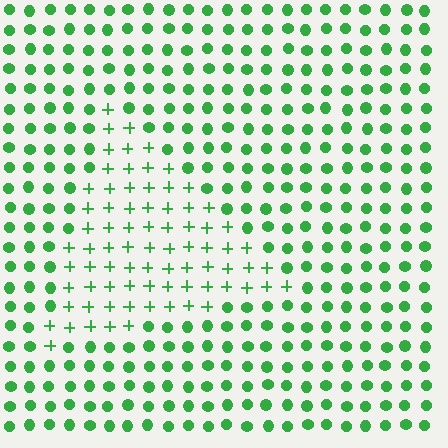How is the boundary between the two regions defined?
The boundary is defined by a change in element shape: plus signs inside vs. circles outside. All elements share the same color and spacing.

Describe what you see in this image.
The image is filled with small green elements arranged in a uniform grid. A triangle-shaped region contains plus signs, while the surrounding area contains circles. The boundary is defined purely by the change in element shape.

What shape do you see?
I see a triangle.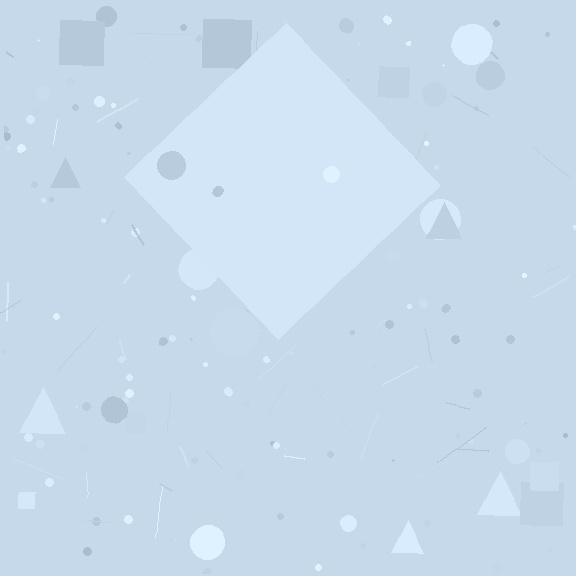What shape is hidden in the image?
A diamond is hidden in the image.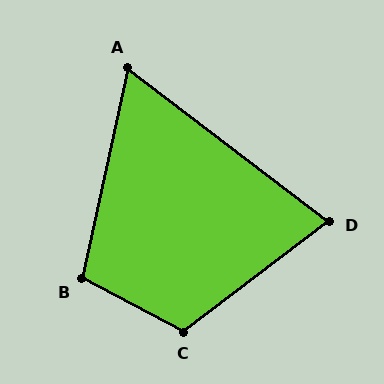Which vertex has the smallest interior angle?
A, at approximately 65 degrees.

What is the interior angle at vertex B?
Approximately 105 degrees (obtuse).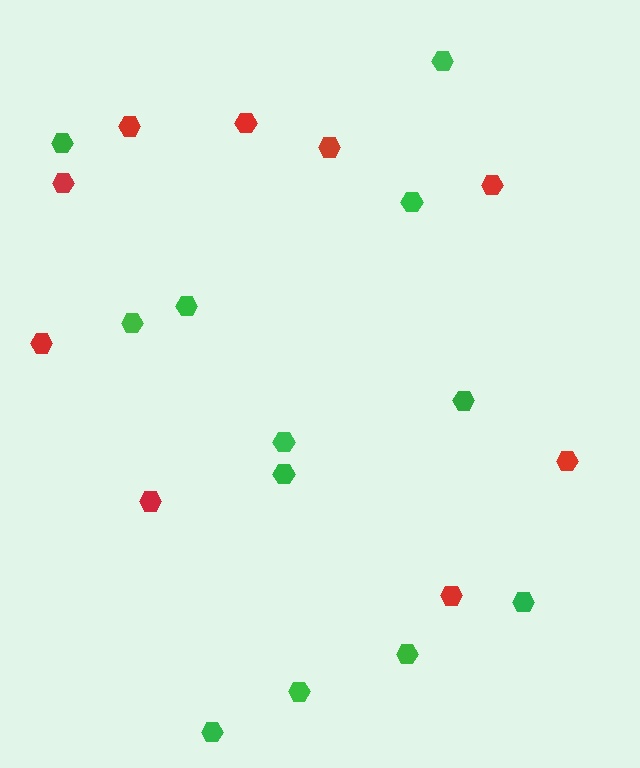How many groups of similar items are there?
There are 2 groups: one group of green hexagons (12) and one group of red hexagons (9).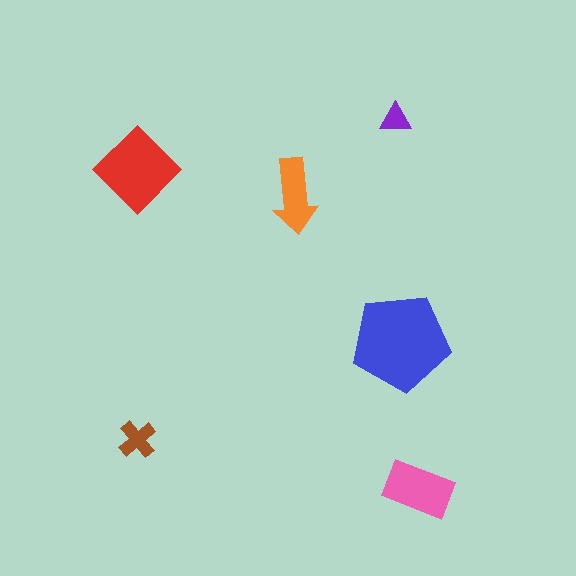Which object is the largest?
The blue pentagon.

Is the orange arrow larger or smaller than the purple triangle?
Larger.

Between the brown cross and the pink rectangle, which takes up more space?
The pink rectangle.